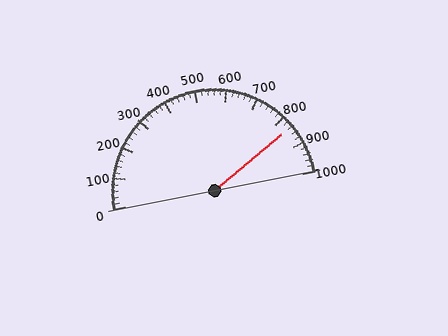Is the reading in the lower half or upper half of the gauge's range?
The reading is in the upper half of the range (0 to 1000).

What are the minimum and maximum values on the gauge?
The gauge ranges from 0 to 1000.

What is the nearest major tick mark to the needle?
The nearest major tick mark is 800.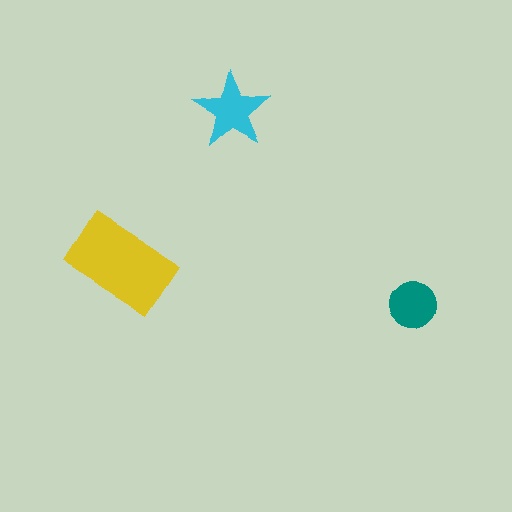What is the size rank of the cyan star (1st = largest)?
2nd.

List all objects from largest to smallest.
The yellow rectangle, the cyan star, the teal circle.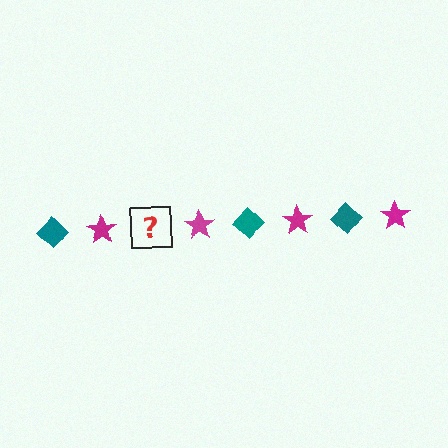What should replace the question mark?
The question mark should be replaced with a teal diamond.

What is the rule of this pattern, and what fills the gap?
The rule is that the pattern alternates between teal diamond and magenta star. The gap should be filled with a teal diamond.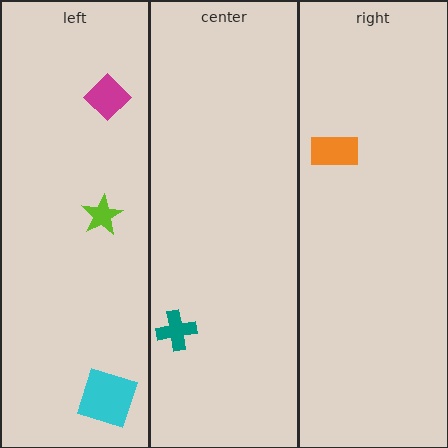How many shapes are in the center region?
1.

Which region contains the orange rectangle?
The right region.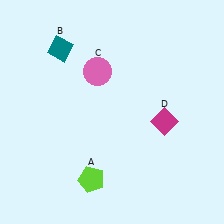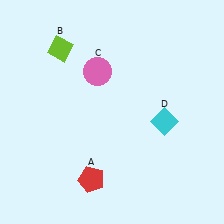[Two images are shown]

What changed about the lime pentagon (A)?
In Image 1, A is lime. In Image 2, it changed to red.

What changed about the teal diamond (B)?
In Image 1, B is teal. In Image 2, it changed to lime.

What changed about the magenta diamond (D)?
In Image 1, D is magenta. In Image 2, it changed to cyan.